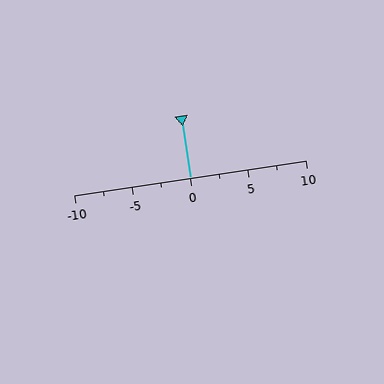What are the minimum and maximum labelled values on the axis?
The axis runs from -10 to 10.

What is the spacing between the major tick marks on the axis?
The major ticks are spaced 5 apart.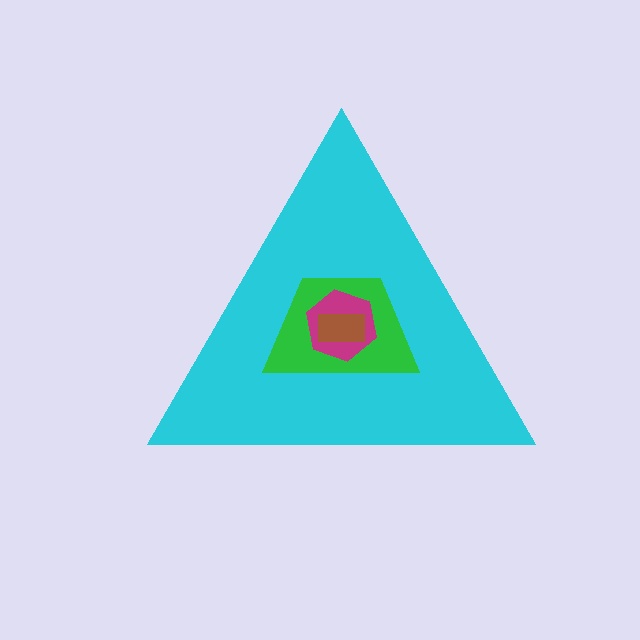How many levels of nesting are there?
4.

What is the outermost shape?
The cyan triangle.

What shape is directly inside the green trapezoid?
The magenta hexagon.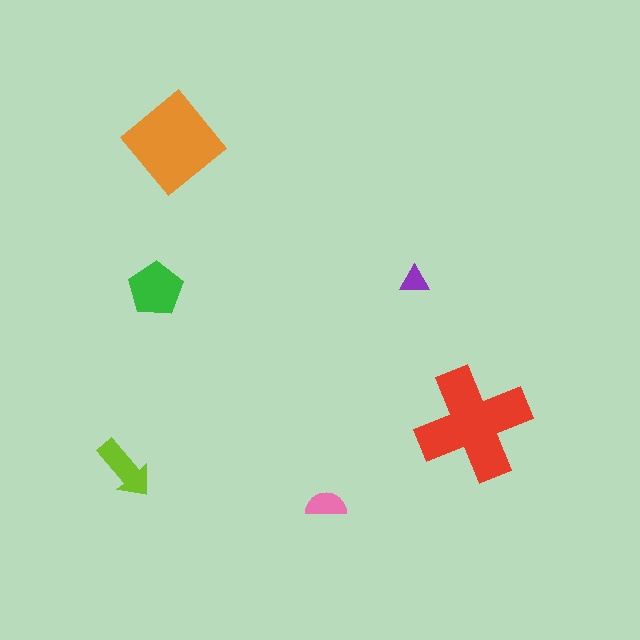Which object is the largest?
The red cross.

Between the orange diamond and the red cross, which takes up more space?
The red cross.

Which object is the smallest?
The purple triangle.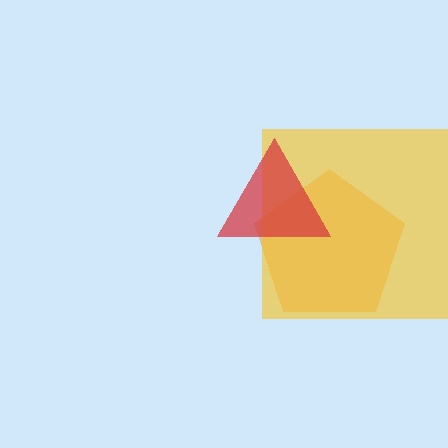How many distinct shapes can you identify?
There are 3 distinct shapes: an orange pentagon, a yellow square, a red triangle.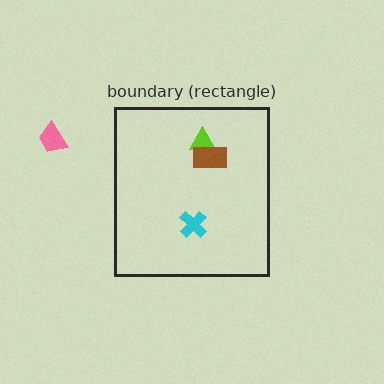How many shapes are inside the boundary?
3 inside, 1 outside.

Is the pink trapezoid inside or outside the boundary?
Outside.